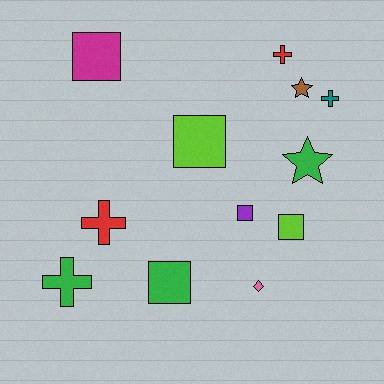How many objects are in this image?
There are 12 objects.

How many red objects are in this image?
There are 2 red objects.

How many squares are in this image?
There are 5 squares.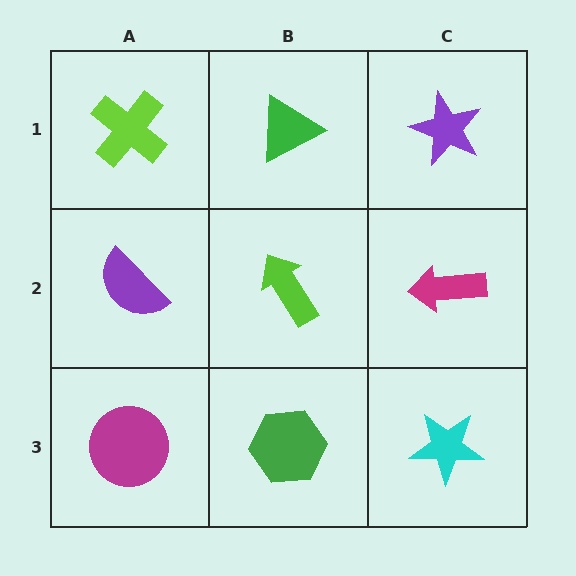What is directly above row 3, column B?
A lime arrow.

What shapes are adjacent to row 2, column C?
A purple star (row 1, column C), a cyan star (row 3, column C), a lime arrow (row 2, column B).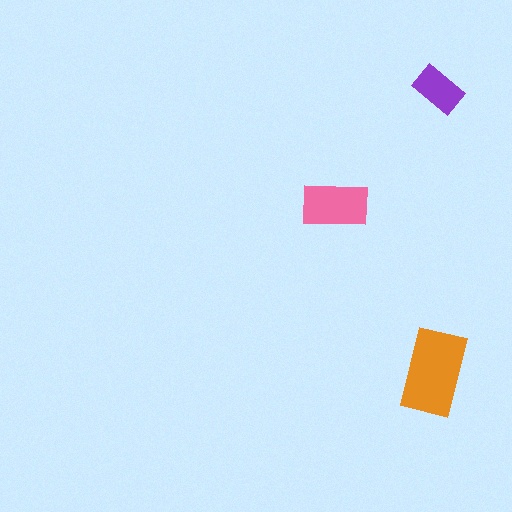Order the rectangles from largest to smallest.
the orange one, the pink one, the purple one.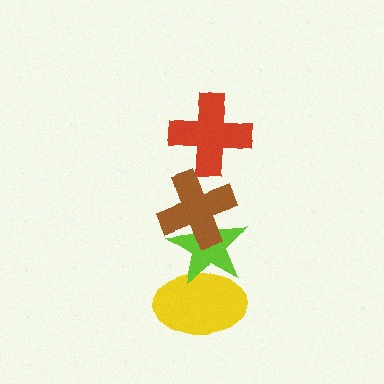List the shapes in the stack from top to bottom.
From top to bottom: the red cross, the brown cross, the lime star, the yellow ellipse.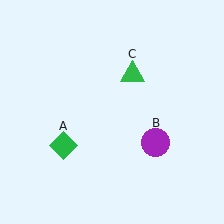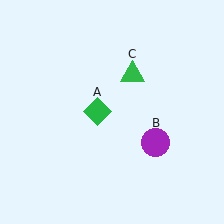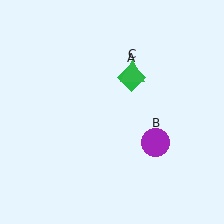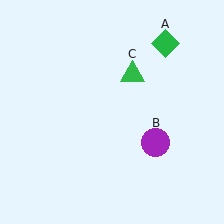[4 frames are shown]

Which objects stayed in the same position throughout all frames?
Purple circle (object B) and green triangle (object C) remained stationary.